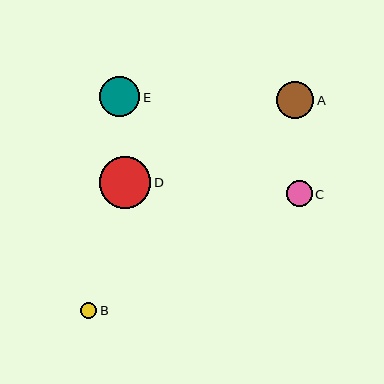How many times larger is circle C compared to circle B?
Circle C is approximately 1.6 times the size of circle B.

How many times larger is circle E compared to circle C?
Circle E is approximately 1.6 times the size of circle C.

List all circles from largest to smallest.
From largest to smallest: D, E, A, C, B.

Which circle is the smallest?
Circle B is the smallest with a size of approximately 16 pixels.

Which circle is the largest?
Circle D is the largest with a size of approximately 51 pixels.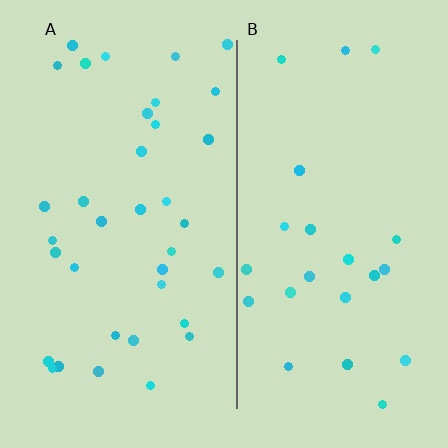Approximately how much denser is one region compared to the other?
Approximately 1.6× — region A over region B.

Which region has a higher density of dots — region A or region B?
A (the left).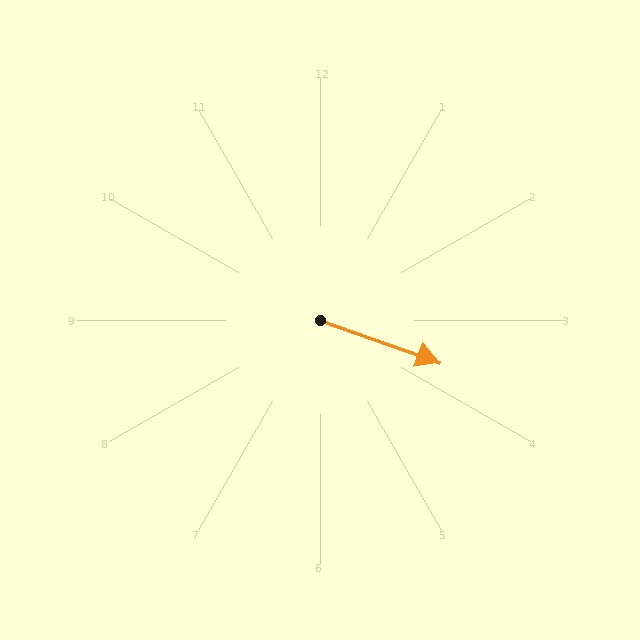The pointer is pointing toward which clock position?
Roughly 4 o'clock.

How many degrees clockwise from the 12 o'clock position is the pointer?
Approximately 109 degrees.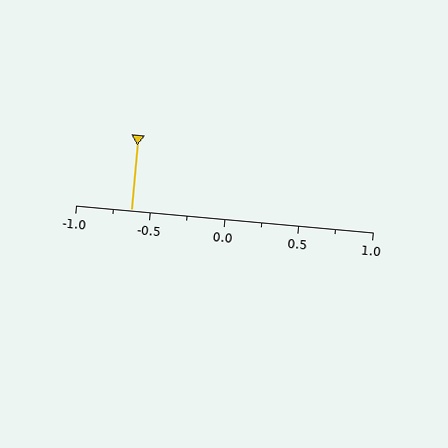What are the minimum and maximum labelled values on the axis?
The axis runs from -1.0 to 1.0.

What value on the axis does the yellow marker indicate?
The marker indicates approximately -0.62.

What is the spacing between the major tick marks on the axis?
The major ticks are spaced 0.5 apart.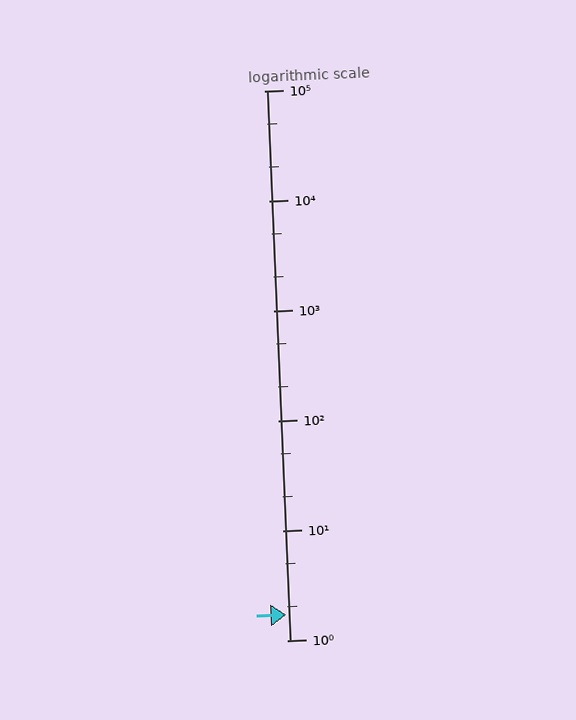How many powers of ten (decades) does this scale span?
The scale spans 5 decades, from 1 to 100000.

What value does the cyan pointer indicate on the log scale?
The pointer indicates approximately 1.7.